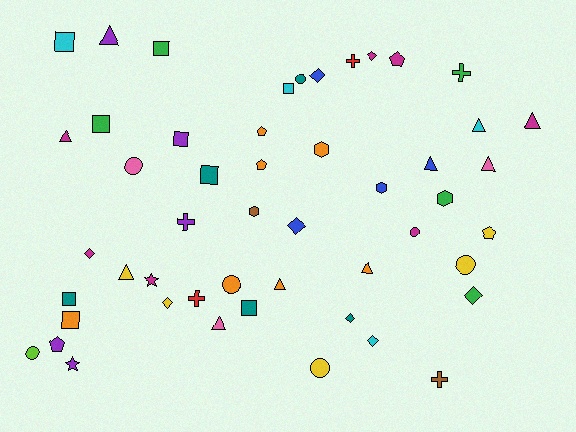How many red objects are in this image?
There are 2 red objects.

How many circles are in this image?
There are 7 circles.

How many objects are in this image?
There are 50 objects.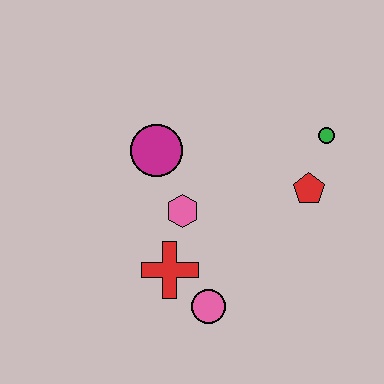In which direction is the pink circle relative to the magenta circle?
The pink circle is below the magenta circle.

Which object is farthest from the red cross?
The green circle is farthest from the red cross.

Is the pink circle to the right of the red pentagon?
No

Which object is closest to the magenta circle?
The pink hexagon is closest to the magenta circle.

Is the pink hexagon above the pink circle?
Yes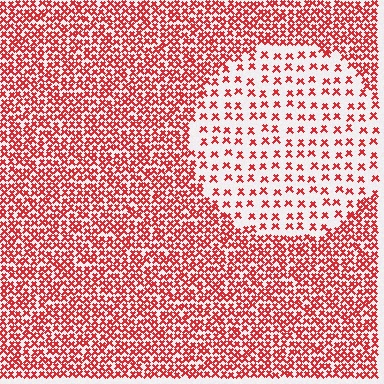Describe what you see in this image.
The image contains small red elements arranged at two different densities. A circle-shaped region is visible where the elements are less densely packed than the surrounding area.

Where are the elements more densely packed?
The elements are more densely packed outside the circle boundary.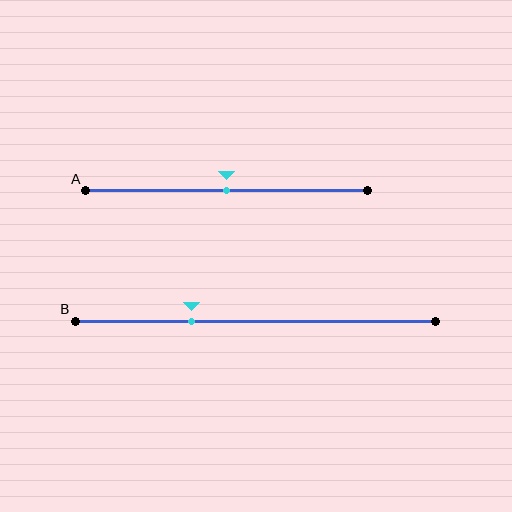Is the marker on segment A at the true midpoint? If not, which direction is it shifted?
Yes, the marker on segment A is at the true midpoint.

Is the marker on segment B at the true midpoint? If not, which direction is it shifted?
No, the marker on segment B is shifted to the left by about 18% of the segment length.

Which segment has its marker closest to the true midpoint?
Segment A has its marker closest to the true midpoint.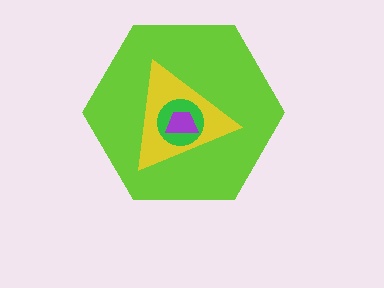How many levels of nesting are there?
4.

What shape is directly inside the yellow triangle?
The green circle.